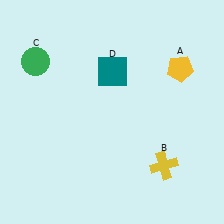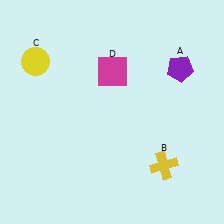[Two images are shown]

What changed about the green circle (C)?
In Image 1, C is green. In Image 2, it changed to yellow.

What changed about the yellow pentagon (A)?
In Image 1, A is yellow. In Image 2, it changed to purple.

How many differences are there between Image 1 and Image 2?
There are 3 differences between the two images.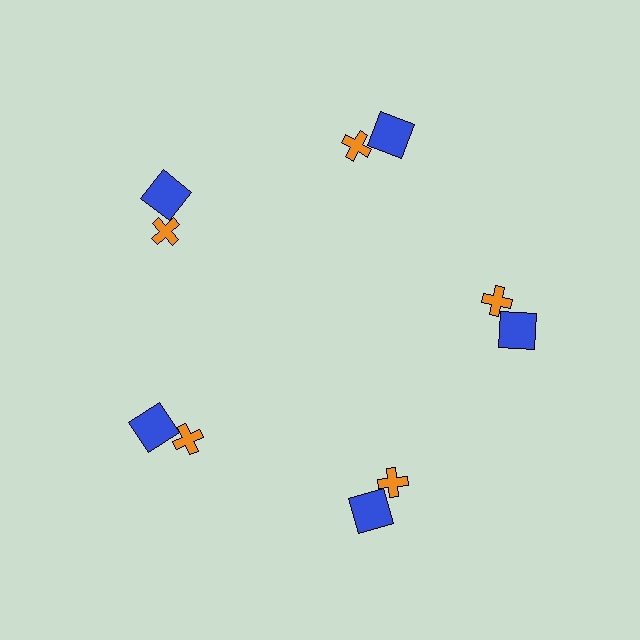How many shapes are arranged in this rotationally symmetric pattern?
There are 10 shapes, arranged in 5 groups of 2.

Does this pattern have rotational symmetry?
Yes, this pattern has 5-fold rotational symmetry. It looks the same after rotating 72 degrees around the center.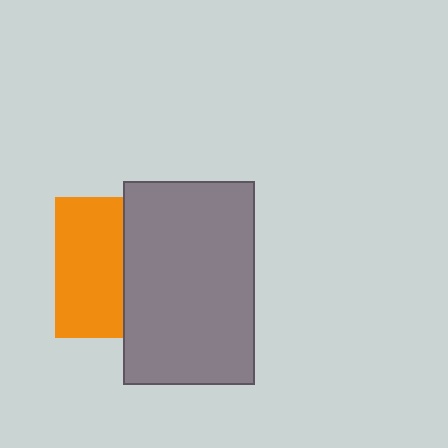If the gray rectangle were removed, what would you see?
You would see the complete orange square.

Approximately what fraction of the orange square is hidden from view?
Roughly 51% of the orange square is hidden behind the gray rectangle.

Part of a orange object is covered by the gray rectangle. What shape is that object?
It is a square.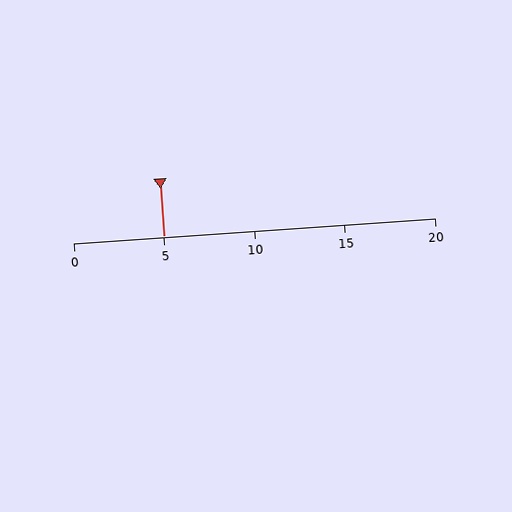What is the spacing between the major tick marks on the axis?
The major ticks are spaced 5 apart.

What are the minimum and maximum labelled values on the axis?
The axis runs from 0 to 20.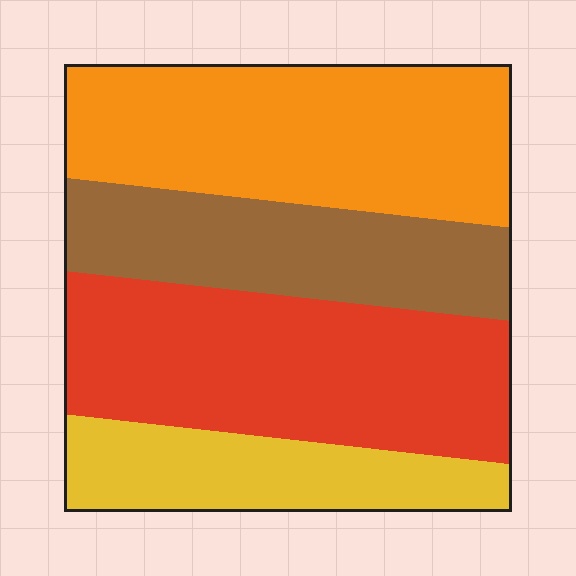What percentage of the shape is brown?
Brown takes up about one fifth (1/5) of the shape.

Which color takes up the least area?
Yellow, at roughly 15%.